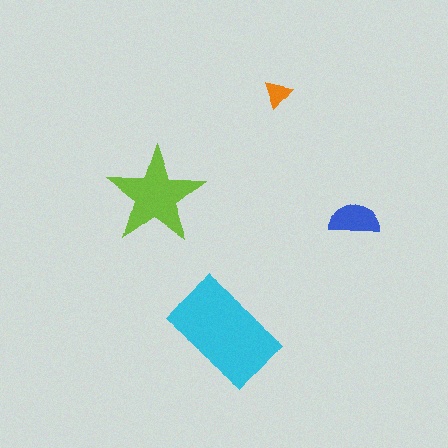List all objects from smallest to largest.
The orange triangle, the blue semicircle, the lime star, the cyan rectangle.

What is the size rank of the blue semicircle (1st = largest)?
3rd.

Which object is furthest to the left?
The lime star is leftmost.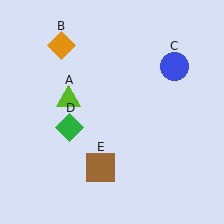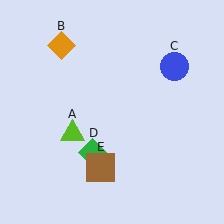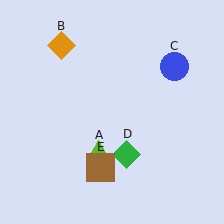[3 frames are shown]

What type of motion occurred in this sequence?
The lime triangle (object A), green diamond (object D) rotated counterclockwise around the center of the scene.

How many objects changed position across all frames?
2 objects changed position: lime triangle (object A), green diamond (object D).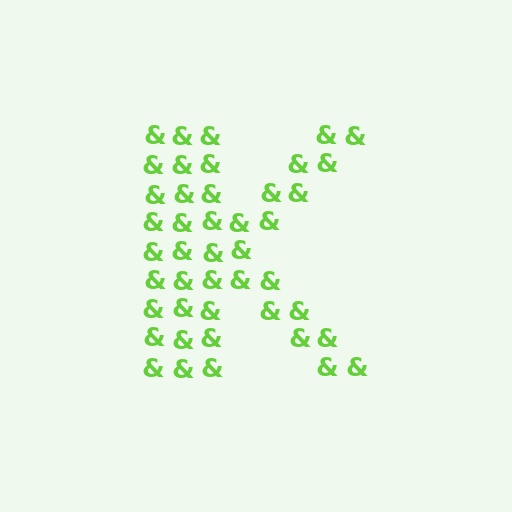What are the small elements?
The small elements are ampersands.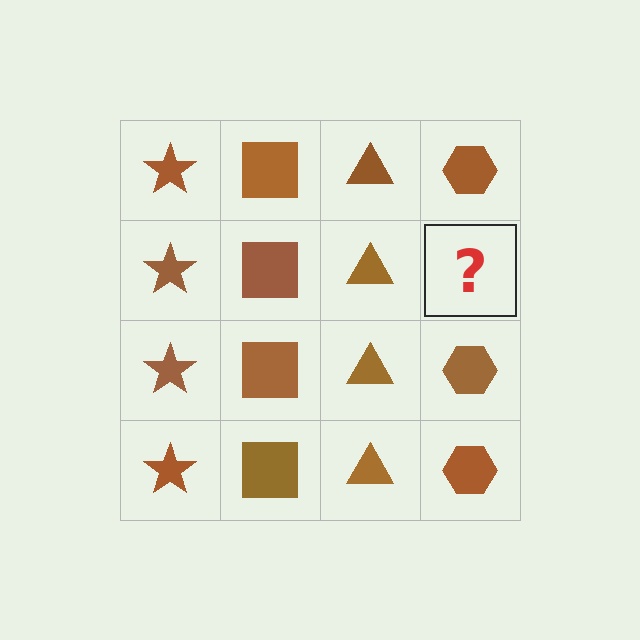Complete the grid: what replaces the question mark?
The question mark should be replaced with a brown hexagon.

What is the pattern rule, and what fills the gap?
The rule is that each column has a consistent shape. The gap should be filled with a brown hexagon.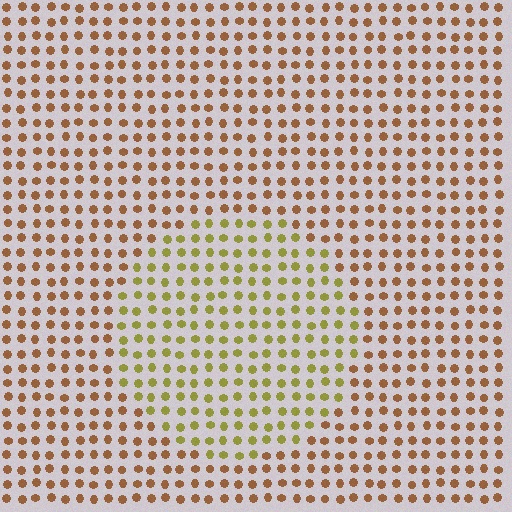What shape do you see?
I see a circle.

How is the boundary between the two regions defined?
The boundary is defined purely by a slight shift in hue (about 40 degrees). Spacing, size, and orientation are identical on both sides.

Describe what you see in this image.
The image is filled with small brown elements in a uniform arrangement. A circle-shaped region is visible where the elements are tinted to a slightly different hue, forming a subtle color boundary.